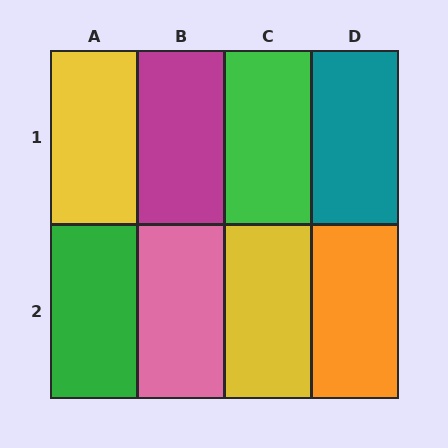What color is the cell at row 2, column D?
Orange.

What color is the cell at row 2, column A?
Green.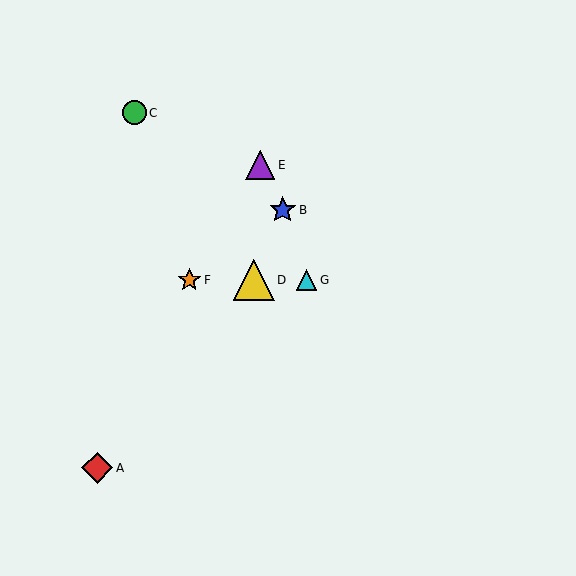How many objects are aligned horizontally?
3 objects (D, F, G) are aligned horizontally.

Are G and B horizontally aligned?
No, G is at y≈280 and B is at y≈210.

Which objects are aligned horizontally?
Objects D, F, G are aligned horizontally.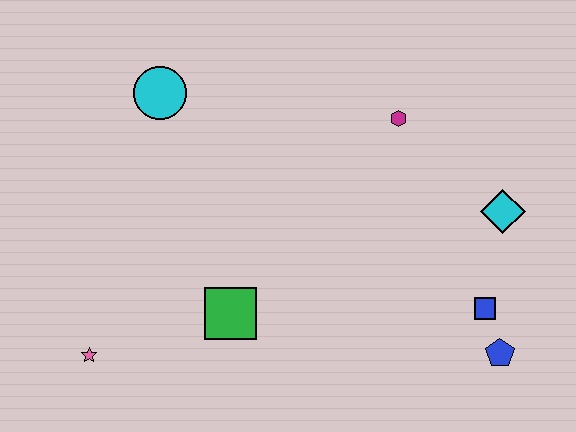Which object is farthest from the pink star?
The cyan diamond is farthest from the pink star.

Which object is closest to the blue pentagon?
The blue square is closest to the blue pentagon.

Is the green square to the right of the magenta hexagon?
No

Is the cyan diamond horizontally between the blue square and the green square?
No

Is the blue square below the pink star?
No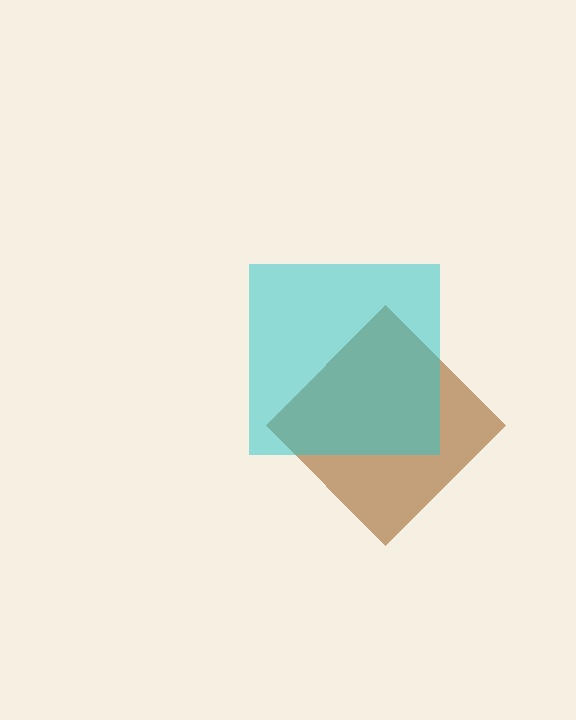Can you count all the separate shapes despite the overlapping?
Yes, there are 2 separate shapes.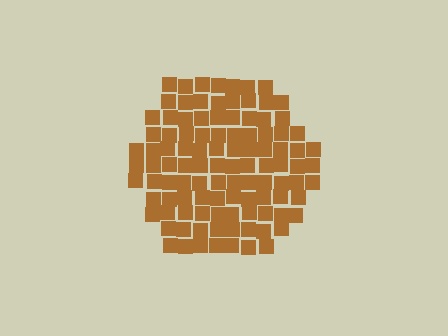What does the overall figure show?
The overall figure shows a hexagon.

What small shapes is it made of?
It is made of small squares.